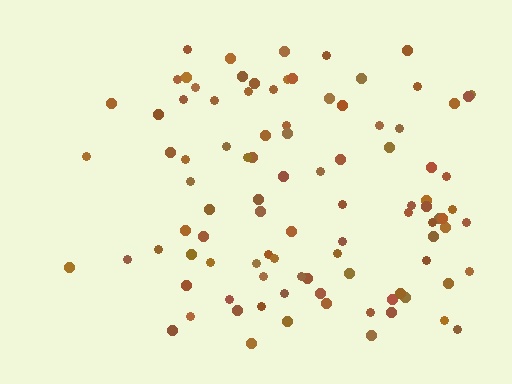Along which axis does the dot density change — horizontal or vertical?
Horizontal.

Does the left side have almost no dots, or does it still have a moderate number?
Still a moderate number, just noticeably fewer than the right.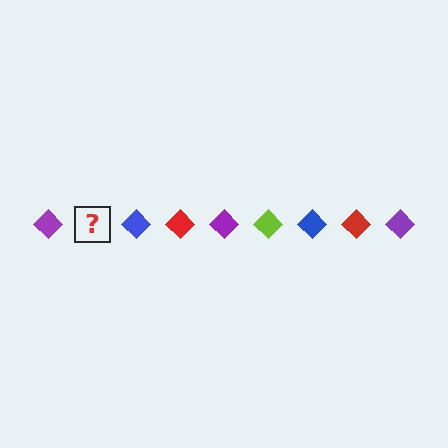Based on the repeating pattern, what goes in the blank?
The blank should be a lime diamond.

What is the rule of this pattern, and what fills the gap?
The rule is that the pattern cycles through purple, lime, blue, red diamonds. The gap should be filled with a lime diamond.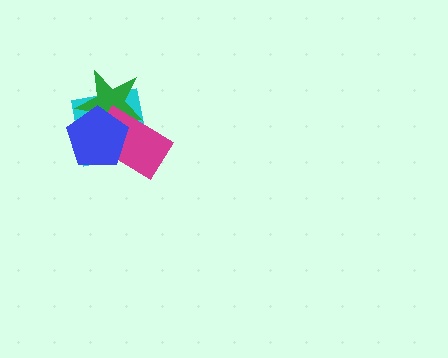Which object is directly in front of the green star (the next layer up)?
The magenta rectangle is directly in front of the green star.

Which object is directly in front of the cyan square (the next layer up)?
The green star is directly in front of the cyan square.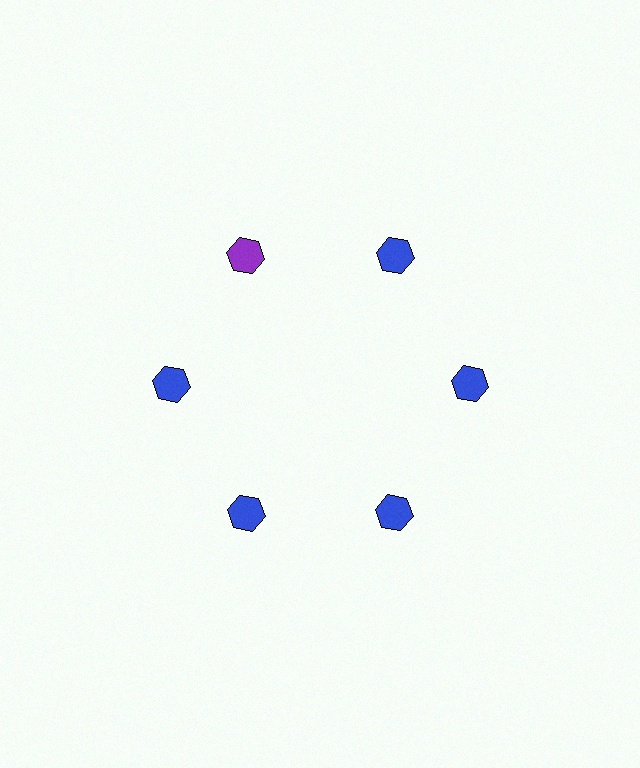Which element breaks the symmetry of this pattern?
The purple hexagon at roughly the 11 o'clock position breaks the symmetry. All other shapes are blue hexagons.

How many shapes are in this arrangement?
There are 6 shapes arranged in a ring pattern.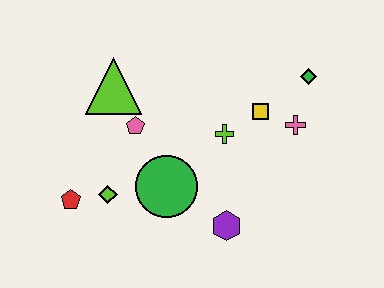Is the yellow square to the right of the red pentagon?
Yes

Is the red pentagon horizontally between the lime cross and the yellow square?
No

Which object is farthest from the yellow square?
The red pentagon is farthest from the yellow square.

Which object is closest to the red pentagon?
The lime diamond is closest to the red pentagon.